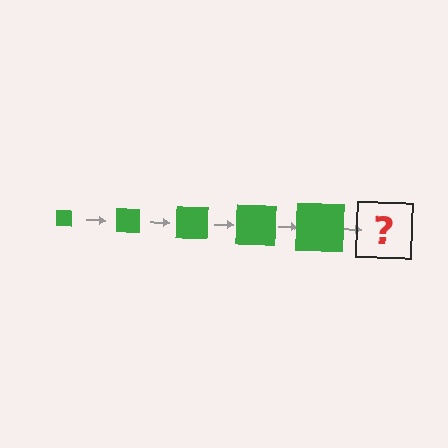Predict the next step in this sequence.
The next step is a green square, larger than the previous one.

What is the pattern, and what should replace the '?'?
The pattern is that the square gets progressively larger each step. The '?' should be a green square, larger than the previous one.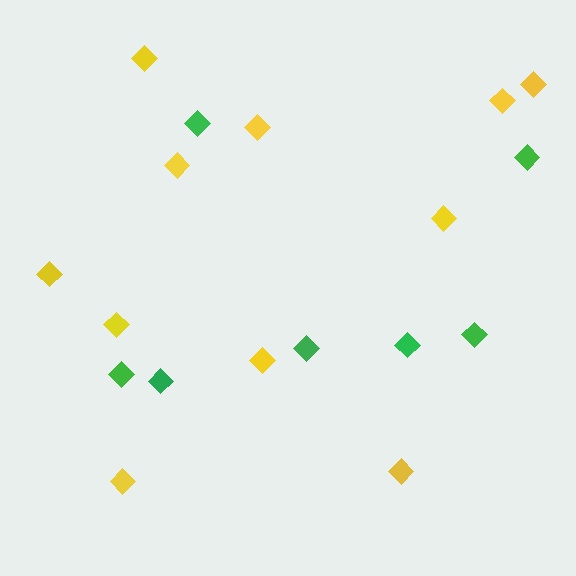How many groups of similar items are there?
There are 2 groups: one group of green diamonds (7) and one group of yellow diamonds (11).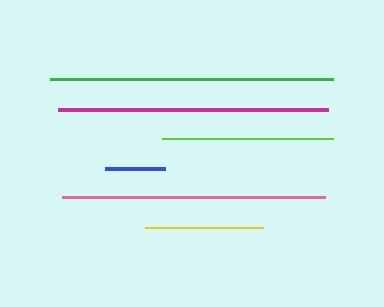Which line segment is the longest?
The green line is the longest at approximately 284 pixels.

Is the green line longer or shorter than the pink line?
The green line is longer than the pink line.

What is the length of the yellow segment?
The yellow segment is approximately 118 pixels long.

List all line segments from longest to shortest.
From longest to shortest: green, magenta, pink, lime, yellow, blue.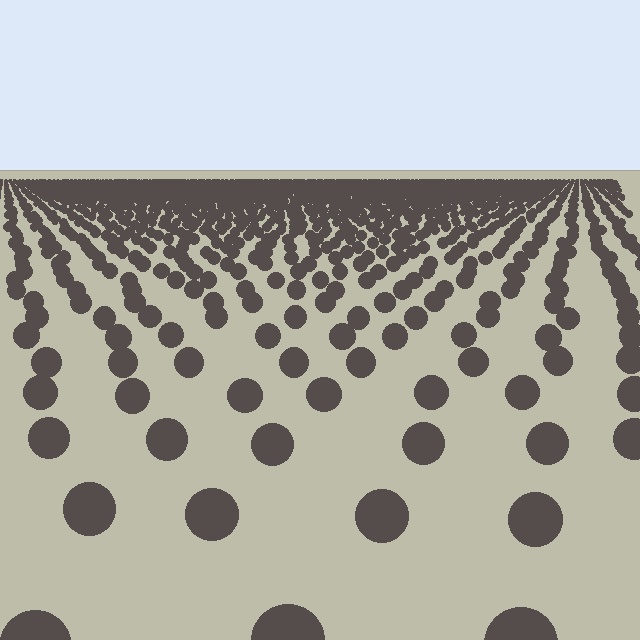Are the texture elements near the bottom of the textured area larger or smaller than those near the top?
Larger. Near the bottom, elements are closer to the viewer and appear at a bigger on-screen size.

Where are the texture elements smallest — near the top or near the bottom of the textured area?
Near the top.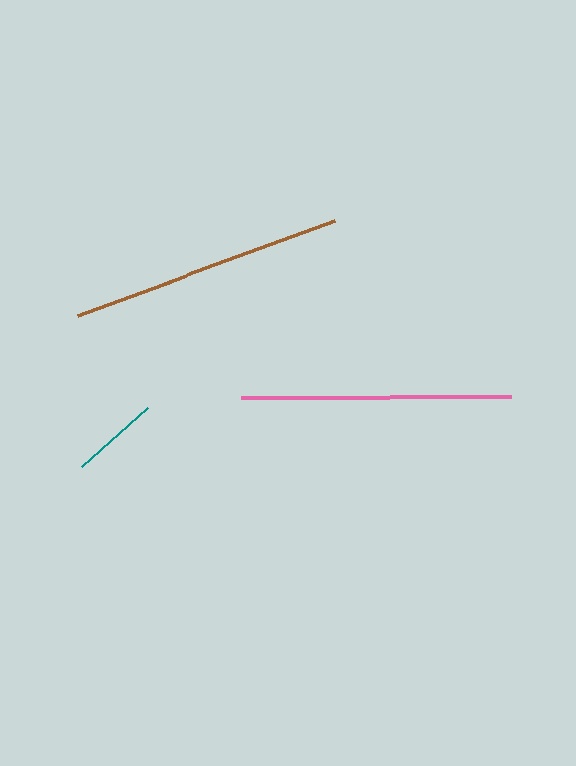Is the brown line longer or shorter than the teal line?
The brown line is longer than the teal line.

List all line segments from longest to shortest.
From longest to shortest: brown, pink, teal.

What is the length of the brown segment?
The brown segment is approximately 274 pixels long.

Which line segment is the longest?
The brown line is the longest at approximately 274 pixels.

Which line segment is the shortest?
The teal line is the shortest at approximately 88 pixels.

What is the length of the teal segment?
The teal segment is approximately 88 pixels long.